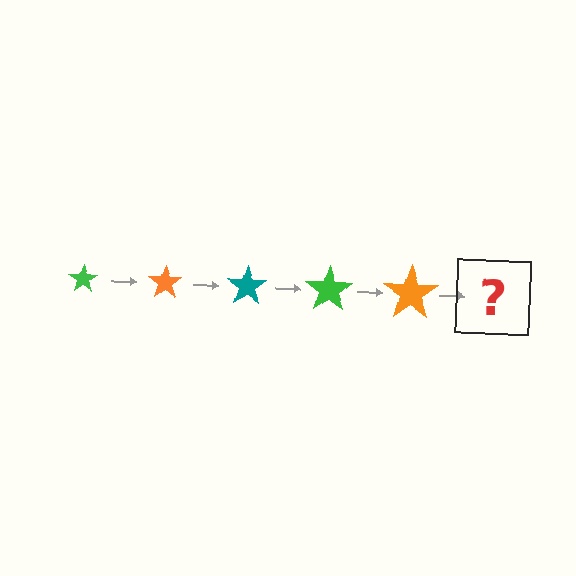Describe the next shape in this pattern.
It should be a teal star, larger than the previous one.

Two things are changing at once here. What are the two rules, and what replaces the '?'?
The two rules are that the star grows larger each step and the color cycles through green, orange, and teal. The '?' should be a teal star, larger than the previous one.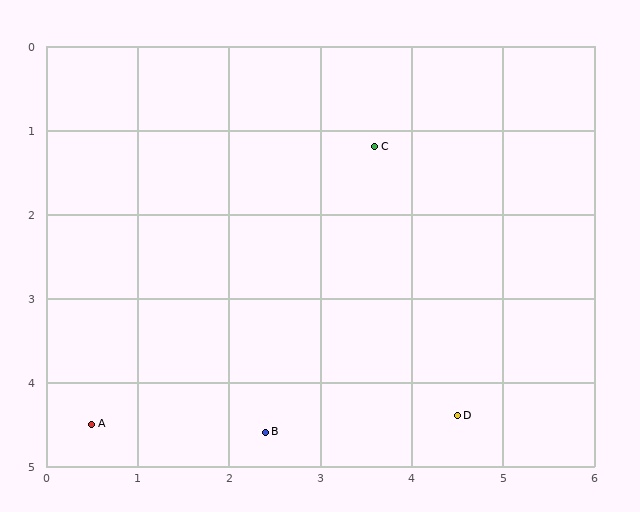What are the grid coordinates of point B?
Point B is at approximately (2.4, 4.6).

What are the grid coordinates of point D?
Point D is at approximately (4.5, 4.4).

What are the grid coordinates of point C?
Point C is at approximately (3.6, 1.2).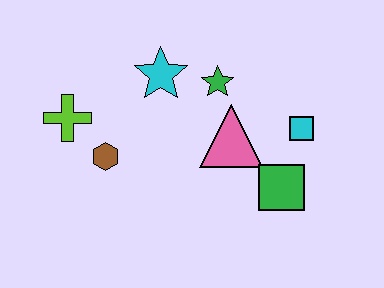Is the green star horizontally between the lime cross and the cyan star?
No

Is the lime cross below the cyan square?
No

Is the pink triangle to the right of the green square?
No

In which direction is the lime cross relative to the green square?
The lime cross is to the left of the green square.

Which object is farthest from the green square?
The lime cross is farthest from the green square.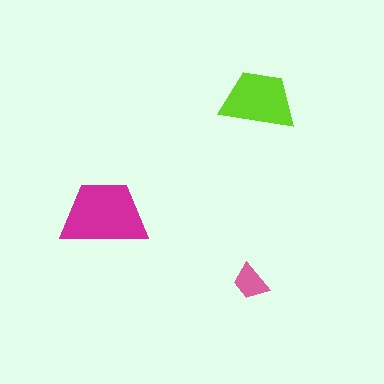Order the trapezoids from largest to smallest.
the magenta one, the lime one, the pink one.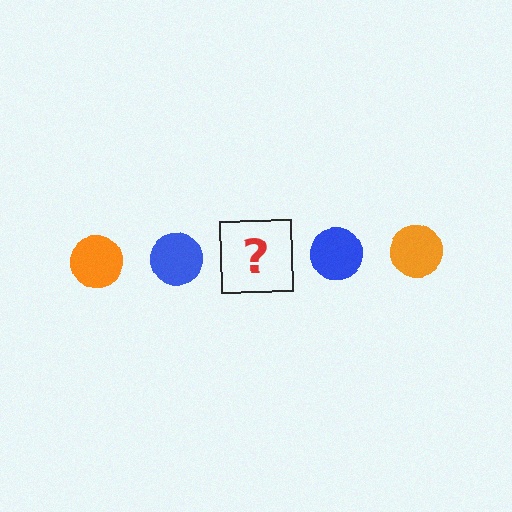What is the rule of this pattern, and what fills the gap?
The rule is that the pattern cycles through orange, blue circles. The gap should be filled with an orange circle.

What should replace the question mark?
The question mark should be replaced with an orange circle.